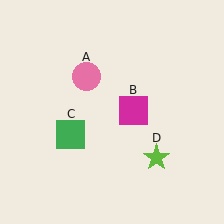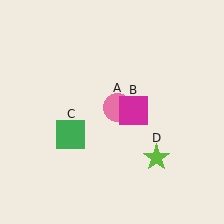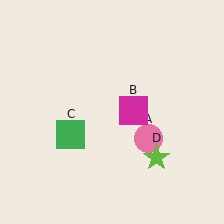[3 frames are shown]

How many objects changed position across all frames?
1 object changed position: pink circle (object A).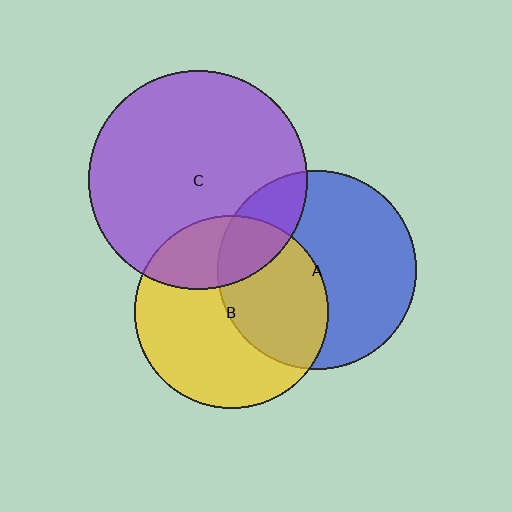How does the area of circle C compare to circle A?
Approximately 1.2 times.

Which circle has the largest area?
Circle C (purple).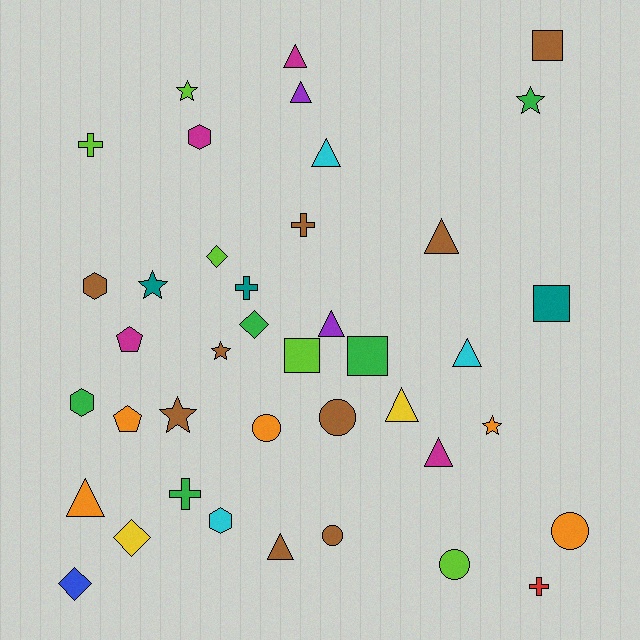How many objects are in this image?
There are 40 objects.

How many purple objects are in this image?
There are 2 purple objects.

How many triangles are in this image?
There are 10 triangles.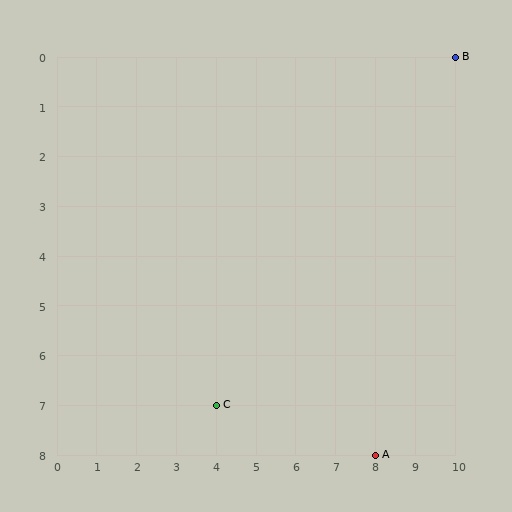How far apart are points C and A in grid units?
Points C and A are 4 columns and 1 row apart (about 4.1 grid units diagonally).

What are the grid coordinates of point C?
Point C is at grid coordinates (4, 7).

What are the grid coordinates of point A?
Point A is at grid coordinates (8, 8).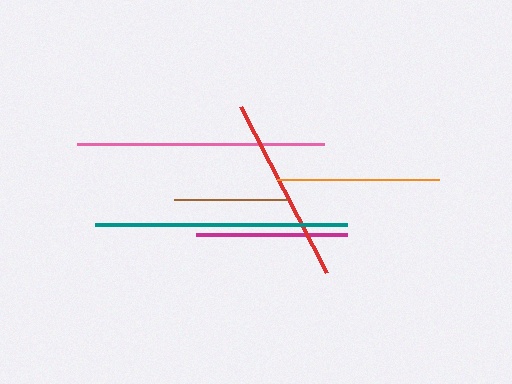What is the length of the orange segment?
The orange segment is approximately 162 pixels long.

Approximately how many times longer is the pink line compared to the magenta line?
The pink line is approximately 1.6 times the length of the magenta line.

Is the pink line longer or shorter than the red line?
The pink line is longer than the red line.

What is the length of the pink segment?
The pink segment is approximately 247 pixels long.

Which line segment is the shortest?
The brown line is the shortest at approximately 113 pixels.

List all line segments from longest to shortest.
From longest to shortest: teal, pink, red, orange, magenta, brown.